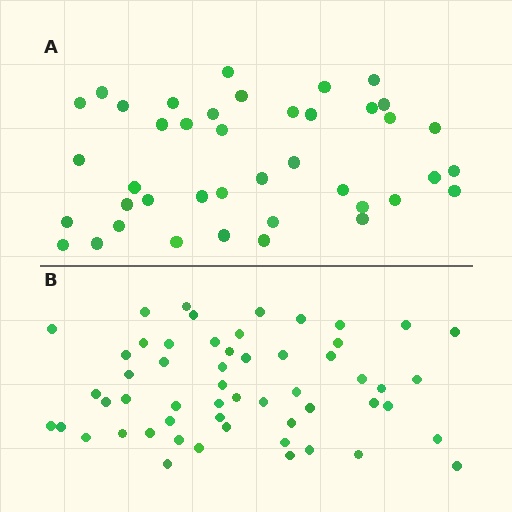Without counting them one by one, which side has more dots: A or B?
Region B (the bottom region) has more dots.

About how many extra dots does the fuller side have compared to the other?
Region B has approximately 15 more dots than region A.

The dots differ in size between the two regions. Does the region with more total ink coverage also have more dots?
No. Region A has more total ink coverage because its dots are larger, but region B actually contains more individual dots. Total area can be misleading — the number of items is what matters here.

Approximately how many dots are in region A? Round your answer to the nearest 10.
About 40 dots. (The exact count is 41, which rounds to 40.)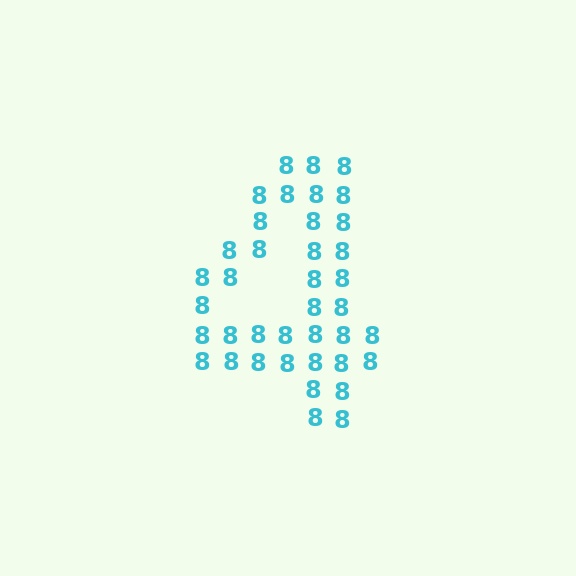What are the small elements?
The small elements are digit 8's.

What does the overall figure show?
The overall figure shows the digit 4.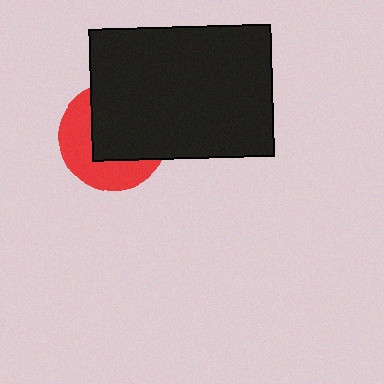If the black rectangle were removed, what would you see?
You would see the complete red circle.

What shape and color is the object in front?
The object in front is a black rectangle.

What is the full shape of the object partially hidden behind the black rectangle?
The partially hidden object is a red circle.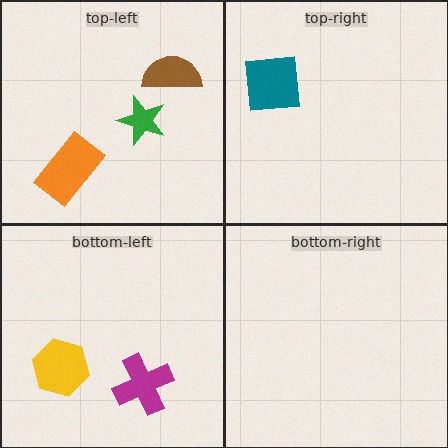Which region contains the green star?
The top-left region.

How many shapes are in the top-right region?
1.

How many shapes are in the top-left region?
3.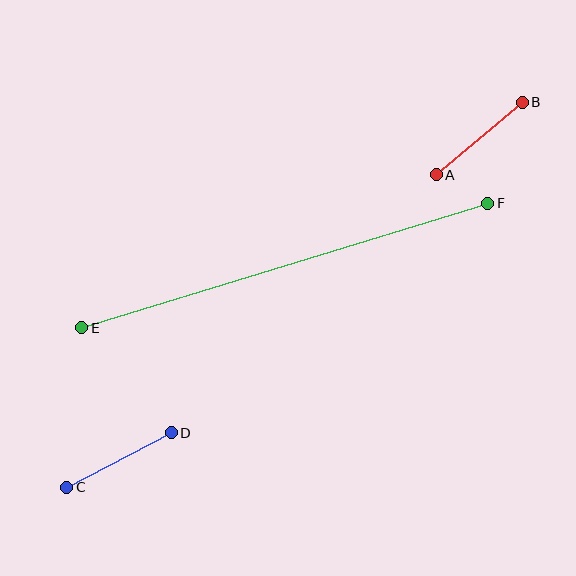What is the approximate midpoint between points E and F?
The midpoint is at approximately (285, 265) pixels.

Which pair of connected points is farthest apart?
Points E and F are farthest apart.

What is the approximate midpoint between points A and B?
The midpoint is at approximately (479, 138) pixels.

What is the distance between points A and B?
The distance is approximately 113 pixels.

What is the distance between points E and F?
The distance is approximately 425 pixels.